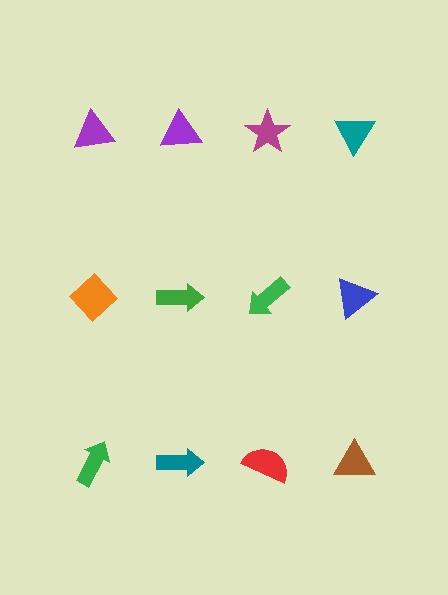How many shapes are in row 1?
4 shapes.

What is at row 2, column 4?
A blue triangle.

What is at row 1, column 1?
A purple triangle.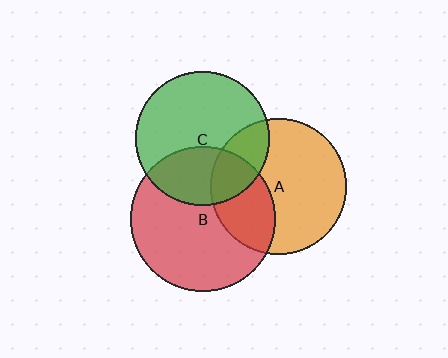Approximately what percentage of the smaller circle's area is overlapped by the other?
Approximately 35%.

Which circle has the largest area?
Circle B (red).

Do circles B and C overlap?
Yes.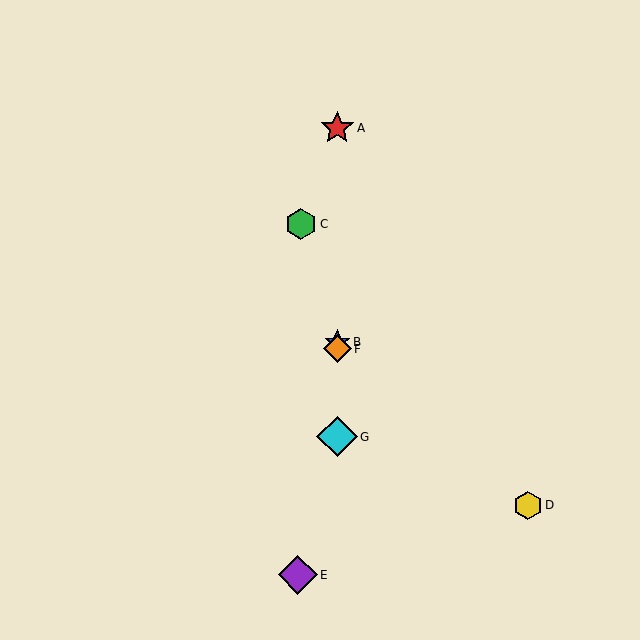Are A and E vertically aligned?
No, A is at x≈337 and E is at x≈298.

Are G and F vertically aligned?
Yes, both are at x≈337.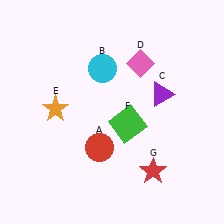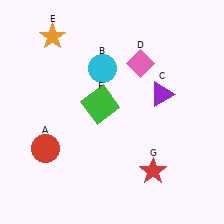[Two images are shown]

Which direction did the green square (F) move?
The green square (F) moved left.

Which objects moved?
The objects that moved are: the red circle (A), the orange star (E), the green square (F).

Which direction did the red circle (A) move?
The red circle (A) moved left.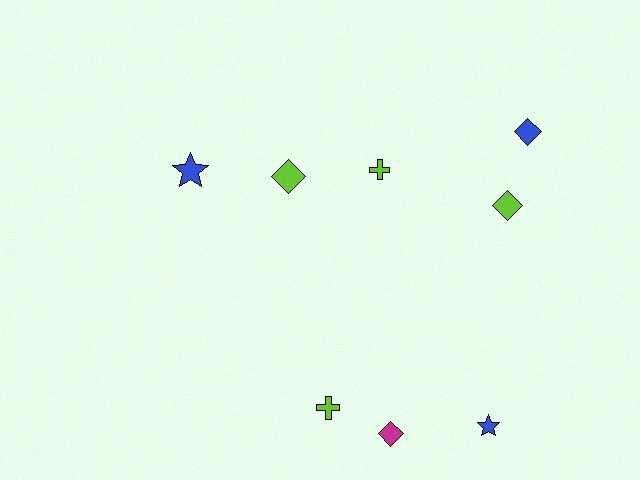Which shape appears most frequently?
Diamond, with 4 objects.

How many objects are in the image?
There are 8 objects.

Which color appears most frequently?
Lime, with 4 objects.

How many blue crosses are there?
There are no blue crosses.